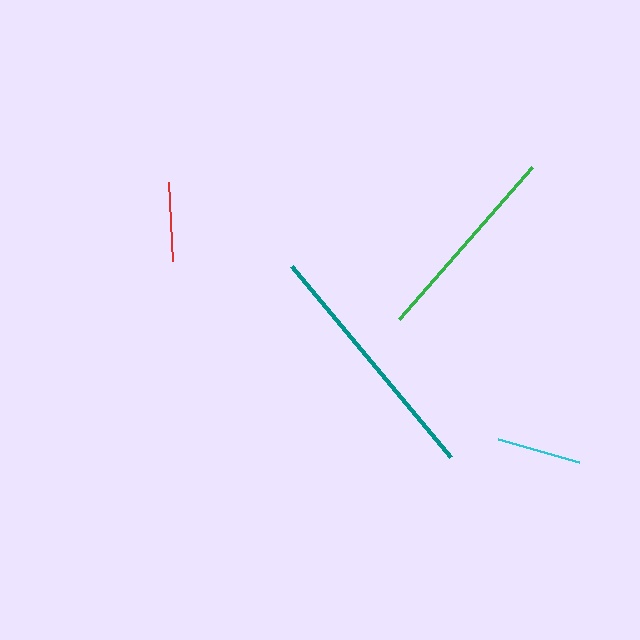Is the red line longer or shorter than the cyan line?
The cyan line is longer than the red line.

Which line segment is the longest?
The teal line is the longest at approximately 249 pixels.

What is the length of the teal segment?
The teal segment is approximately 249 pixels long.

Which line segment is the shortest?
The red line is the shortest at approximately 79 pixels.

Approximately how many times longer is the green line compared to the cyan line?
The green line is approximately 2.4 times the length of the cyan line.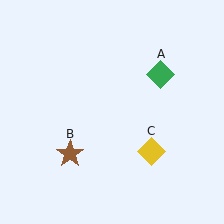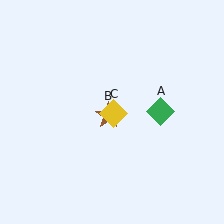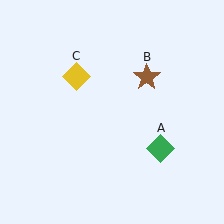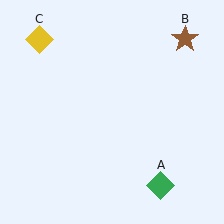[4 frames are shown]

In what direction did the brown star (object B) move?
The brown star (object B) moved up and to the right.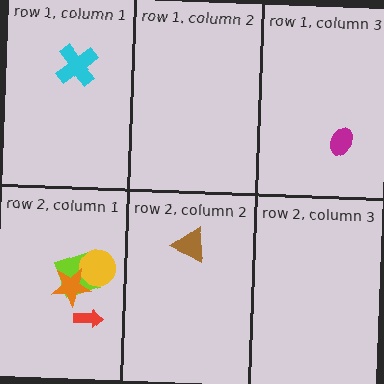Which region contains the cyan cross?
The row 1, column 1 region.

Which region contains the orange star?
The row 2, column 1 region.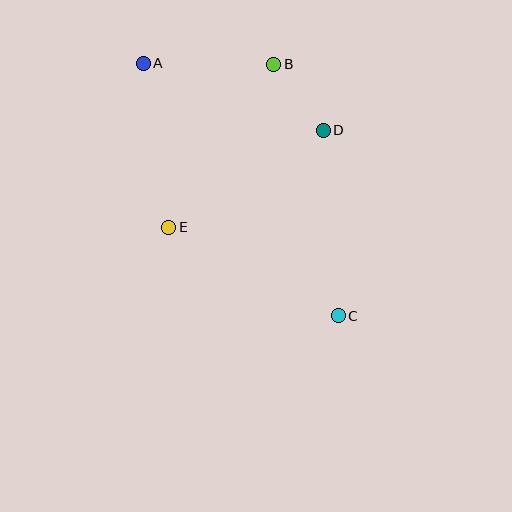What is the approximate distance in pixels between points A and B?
The distance between A and B is approximately 131 pixels.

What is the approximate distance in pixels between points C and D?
The distance between C and D is approximately 186 pixels.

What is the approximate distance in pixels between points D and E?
The distance between D and E is approximately 182 pixels.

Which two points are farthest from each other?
Points A and C are farthest from each other.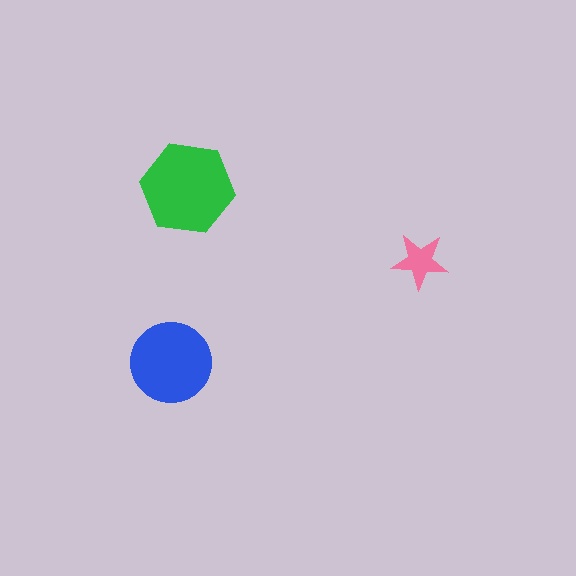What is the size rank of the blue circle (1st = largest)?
2nd.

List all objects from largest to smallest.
The green hexagon, the blue circle, the pink star.